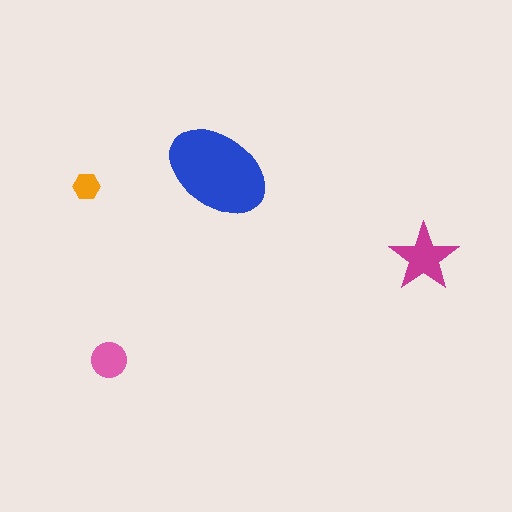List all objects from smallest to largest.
The orange hexagon, the pink circle, the magenta star, the blue ellipse.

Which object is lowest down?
The pink circle is bottommost.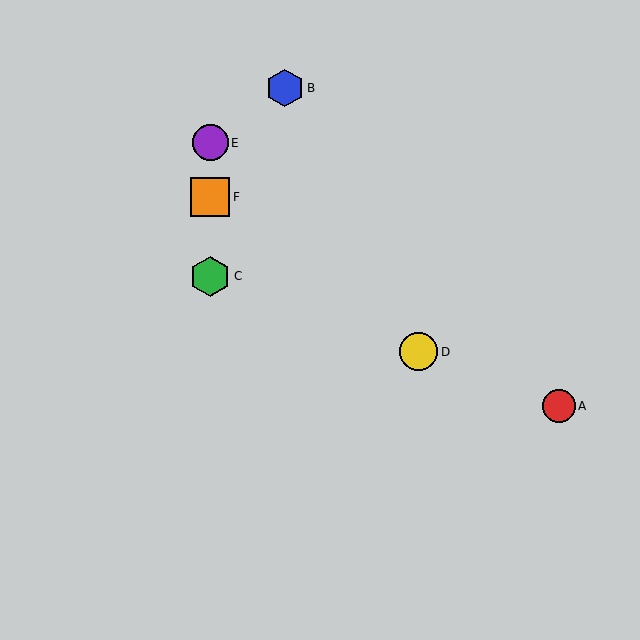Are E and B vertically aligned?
No, E is at x≈210 and B is at x≈285.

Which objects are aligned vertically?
Objects C, E, F are aligned vertically.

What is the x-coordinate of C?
Object C is at x≈210.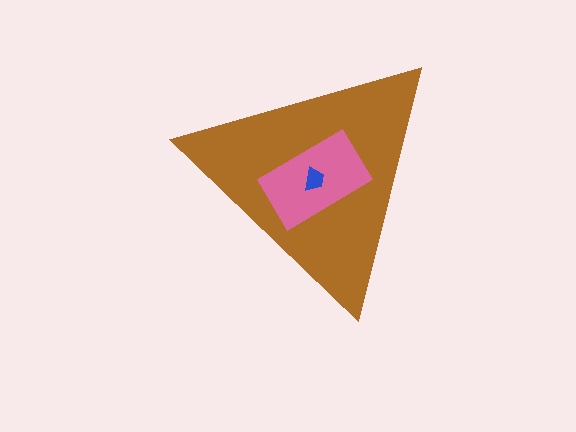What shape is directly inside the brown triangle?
The pink rectangle.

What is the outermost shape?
The brown triangle.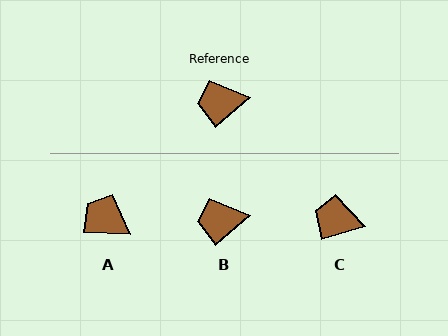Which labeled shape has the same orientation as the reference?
B.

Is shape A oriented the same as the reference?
No, it is off by about 43 degrees.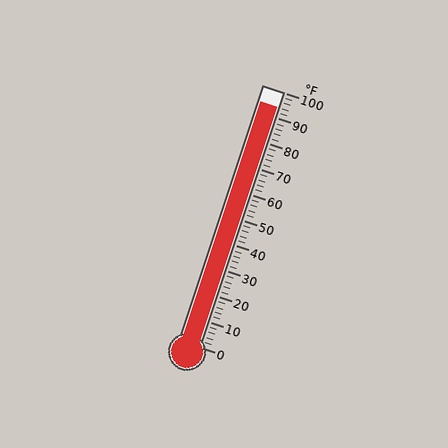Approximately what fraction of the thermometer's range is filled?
The thermometer is filled to approximately 95% of its range.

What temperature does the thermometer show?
The thermometer shows approximately 94°F.